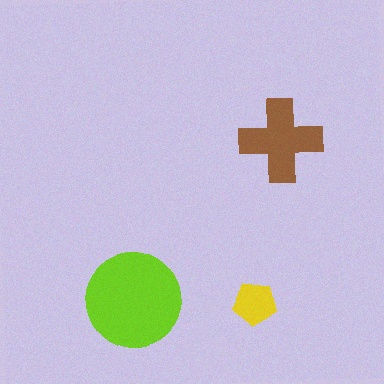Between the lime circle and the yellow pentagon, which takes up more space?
The lime circle.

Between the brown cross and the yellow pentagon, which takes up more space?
The brown cross.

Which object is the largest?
The lime circle.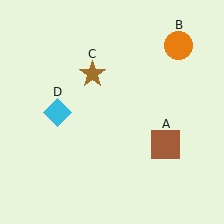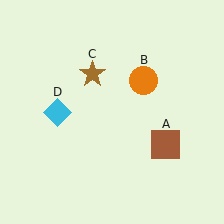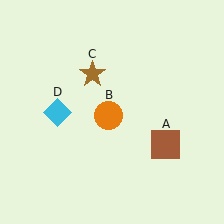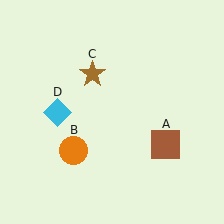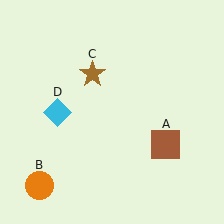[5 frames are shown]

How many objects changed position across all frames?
1 object changed position: orange circle (object B).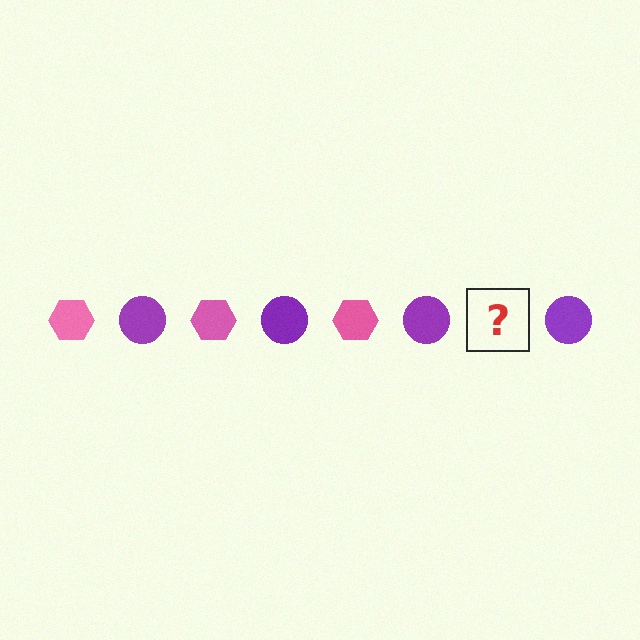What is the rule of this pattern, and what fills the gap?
The rule is that the pattern alternates between pink hexagon and purple circle. The gap should be filled with a pink hexagon.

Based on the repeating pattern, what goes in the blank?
The blank should be a pink hexagon.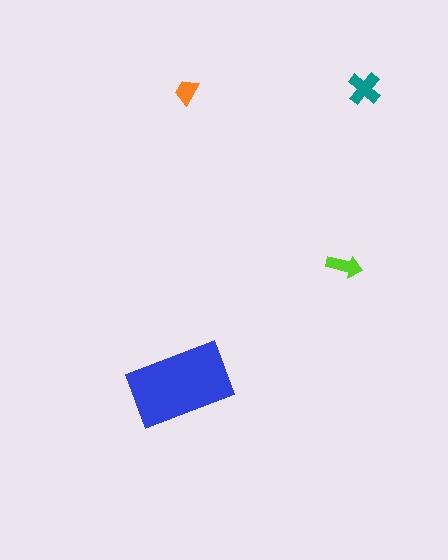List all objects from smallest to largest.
The orange trapezoid, the lime arrow, the teal cross, the blue rectangle.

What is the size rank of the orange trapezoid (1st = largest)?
4th.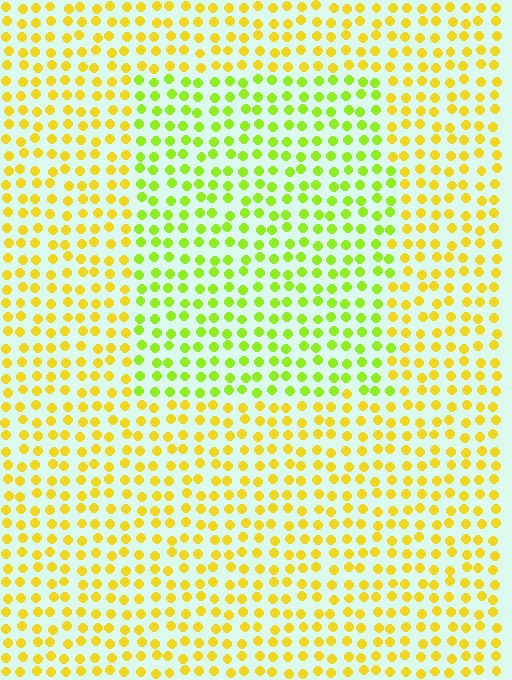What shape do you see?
I see a rectangle.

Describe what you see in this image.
The image is filled with small yellow elements in a uniform arrangement. A rectangle-shaped region is visible where the elements are tinted to a slightly different hue, forming a subtle color boundary.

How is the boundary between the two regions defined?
The boundary is defined purely by a slight shift in hue (about 35 degrees). Spacing, size, and orientation are identical on both sides.